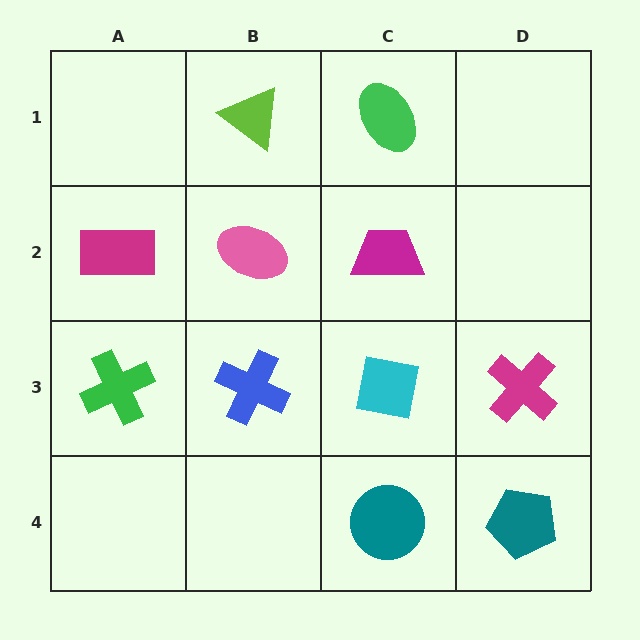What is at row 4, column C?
A teal circle.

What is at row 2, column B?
A pink ellipse.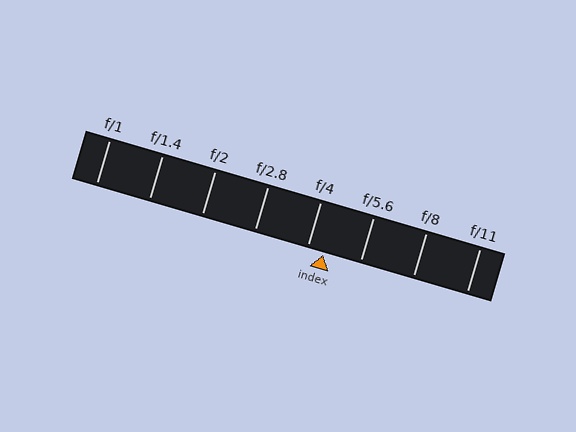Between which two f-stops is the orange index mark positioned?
The index mark is between f/4 and f/5.6.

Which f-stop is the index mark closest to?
The index mark is closest to f/4.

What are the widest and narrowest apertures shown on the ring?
The widest aperture shown is f/1 and the narrowest is f/11.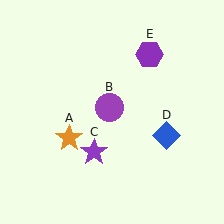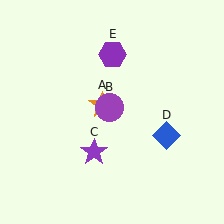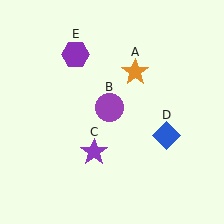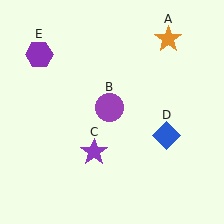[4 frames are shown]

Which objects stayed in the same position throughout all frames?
Purple circle (object B) and purple star (object C) and blue diamond (object D) remained stationary.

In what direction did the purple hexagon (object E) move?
The purple hexagon (object E) moved left.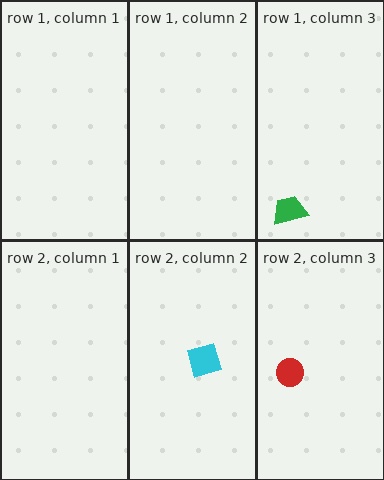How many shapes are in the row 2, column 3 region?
1.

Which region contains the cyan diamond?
The row 2, column 2 region.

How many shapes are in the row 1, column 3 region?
1.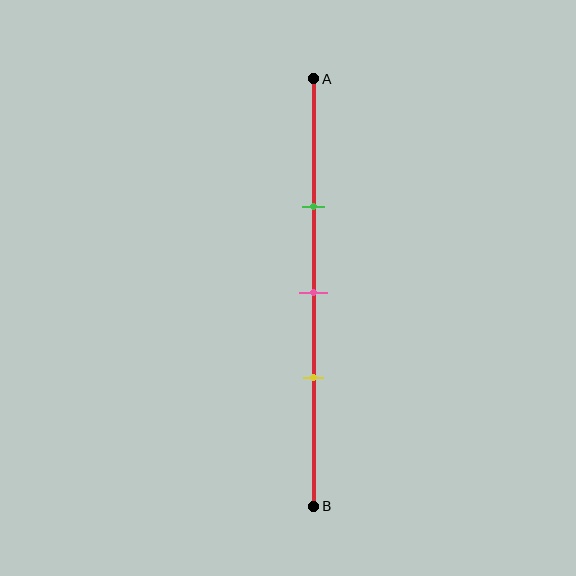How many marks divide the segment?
There are 3 marks dividing the segment.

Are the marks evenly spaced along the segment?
Yes, the marks are approximately evenly spaced.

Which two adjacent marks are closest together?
The pink and yellow marks are the closest adjacent pair.